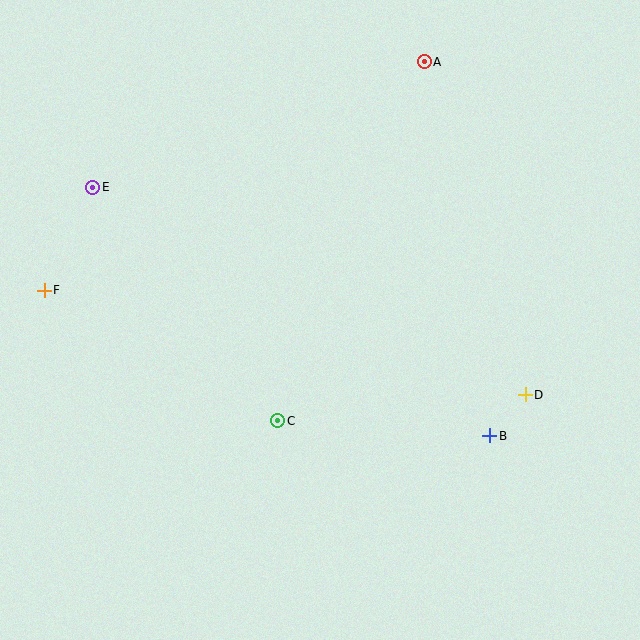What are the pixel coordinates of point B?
Point B is at (490, 436).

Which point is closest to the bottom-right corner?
Point B is closest to the bottom-right corner.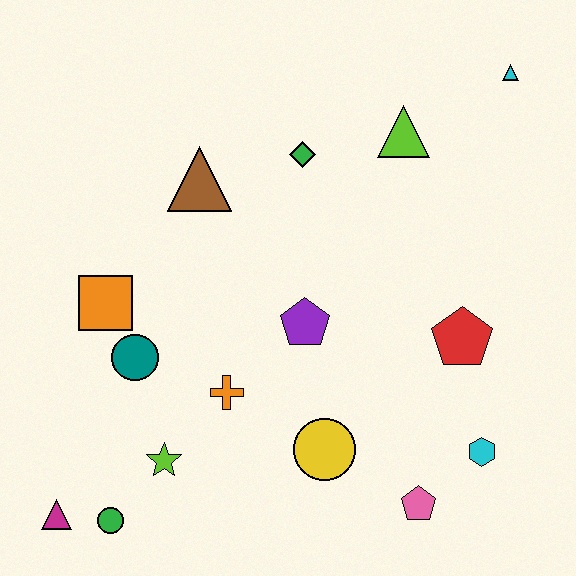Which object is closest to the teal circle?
The orange square is closest to the teal circle.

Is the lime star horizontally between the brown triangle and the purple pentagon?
No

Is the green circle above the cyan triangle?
No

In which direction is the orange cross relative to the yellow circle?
The orange cross is to the left of the yellow circle.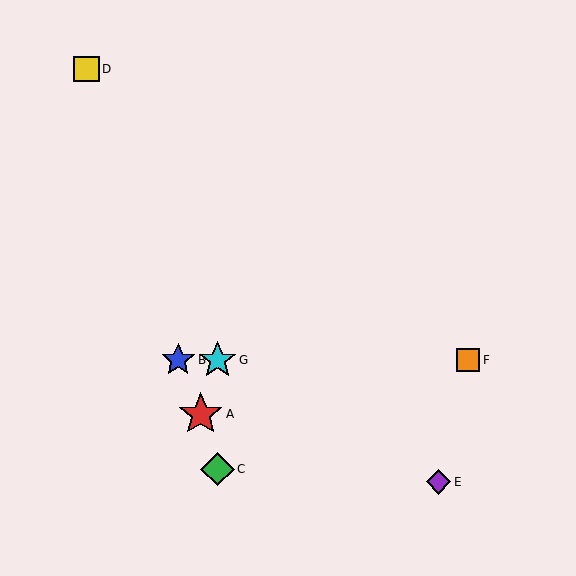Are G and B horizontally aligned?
Yes, both are at y≈360.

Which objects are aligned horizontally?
Objects B, F, G are aligned horizontally.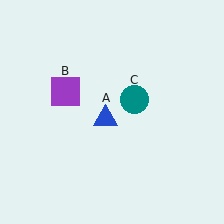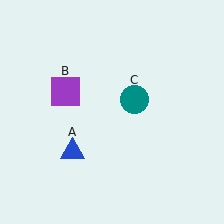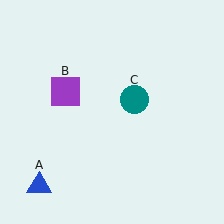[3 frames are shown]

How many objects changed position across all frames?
1 object changed position: blue triangle (object A).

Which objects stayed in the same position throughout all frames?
Purple square (object B) and teal circle (object C) remained stationary.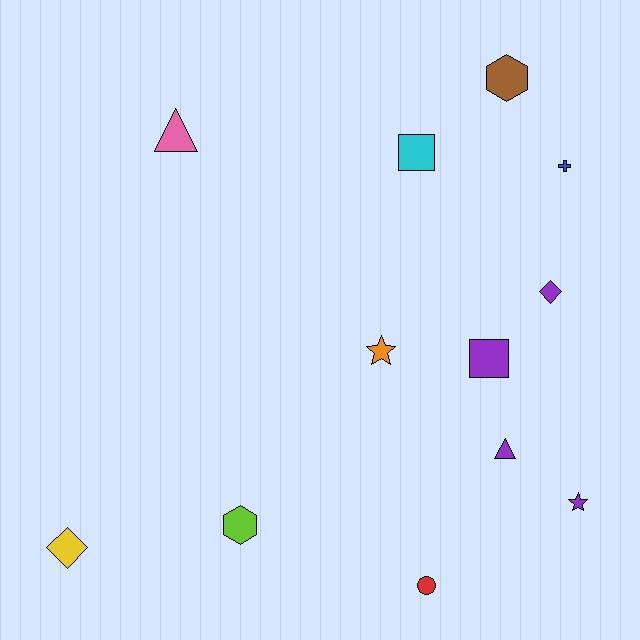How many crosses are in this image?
There is 1 cross.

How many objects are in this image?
There are 12 objects.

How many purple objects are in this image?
There are 4 purple objects.